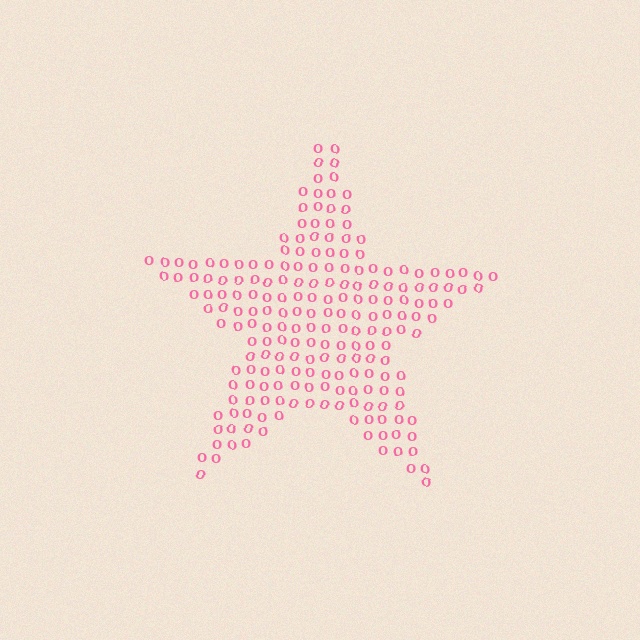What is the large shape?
The large shape is a star.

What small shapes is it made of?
It is made of small letter O's.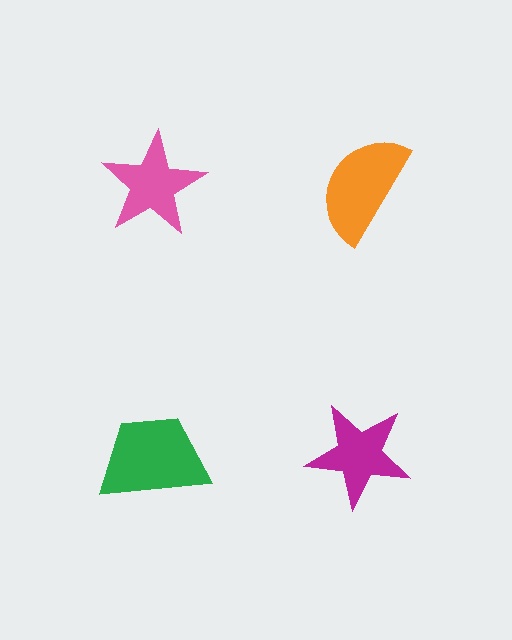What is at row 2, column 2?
A magenta star.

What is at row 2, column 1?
A green trapezoid.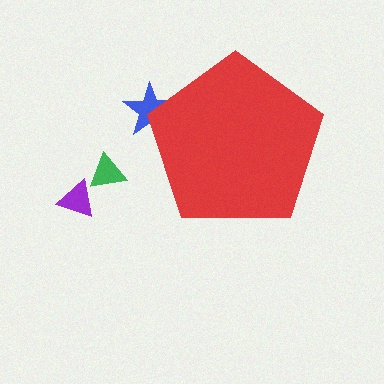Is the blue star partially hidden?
Yes, the blue star is partially hidden behind the red pentagon.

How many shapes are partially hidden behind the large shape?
1 shape is partially hidden.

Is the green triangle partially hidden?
No, the green triangle is fully visible.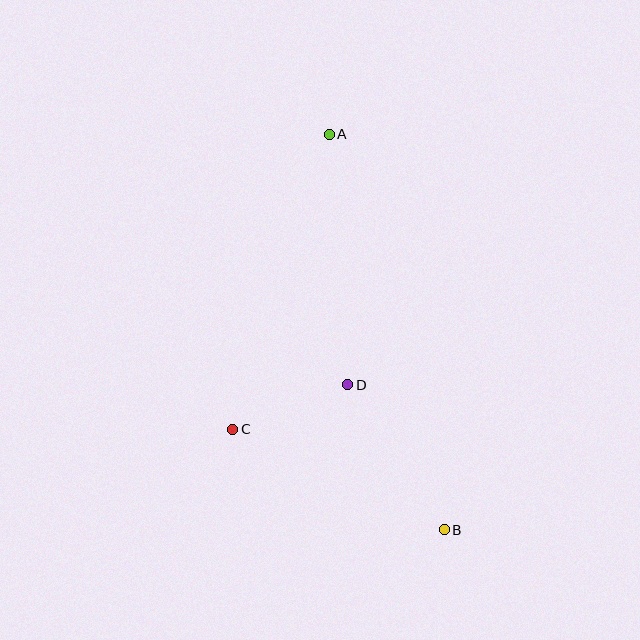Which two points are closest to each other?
Points C and D are closest to each other.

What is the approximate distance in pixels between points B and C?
The distance between B and C is approximately 234 pixels.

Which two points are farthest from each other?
Points A and B are farthest from each other.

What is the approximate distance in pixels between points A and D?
The distance between A and D is approximately 251 pixels.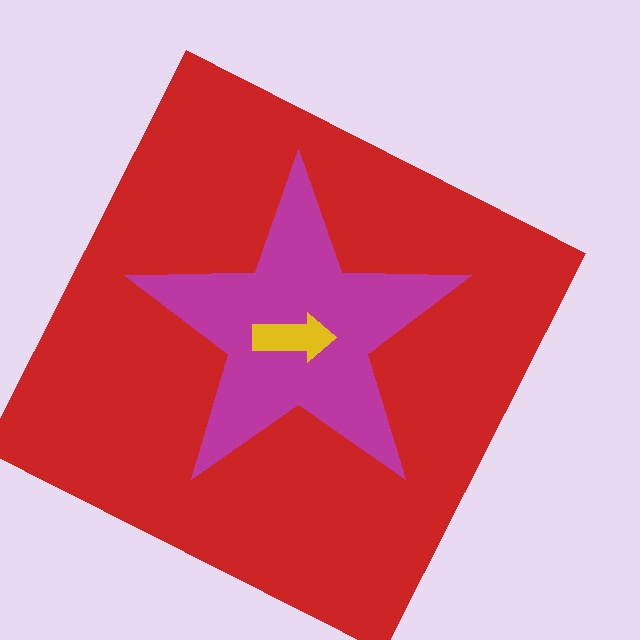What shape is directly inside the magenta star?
The yellow arrow.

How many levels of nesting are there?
3.